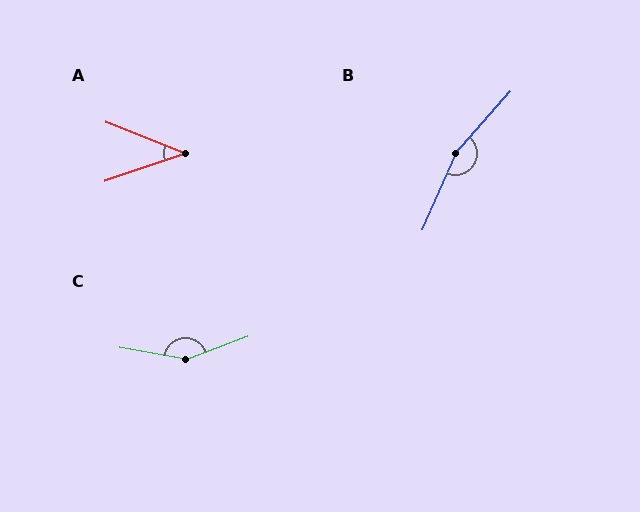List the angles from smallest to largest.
A (41°), C (149°), B (162°).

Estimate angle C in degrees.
Approximately 149 degrees.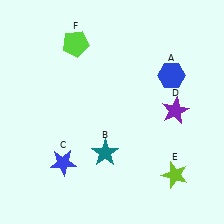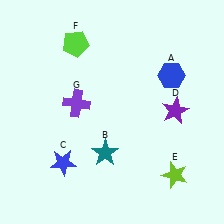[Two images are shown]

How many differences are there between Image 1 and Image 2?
There is 1 difference between the two images.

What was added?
A purple cross (G) was added in Image 2.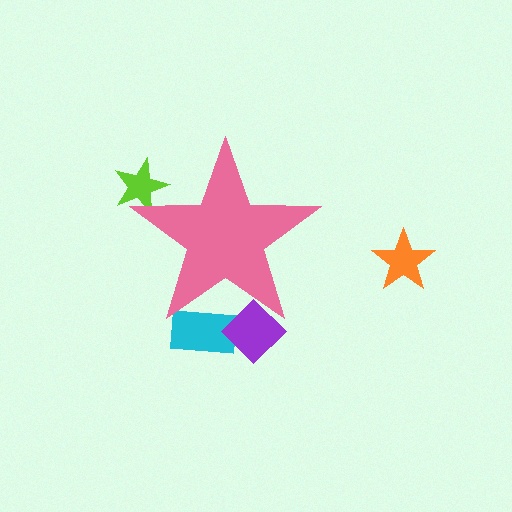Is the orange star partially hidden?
No, the orange star is fully visible.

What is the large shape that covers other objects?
A pink star.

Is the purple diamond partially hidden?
Yes, the purple diamond is partially hidden behind the pink star.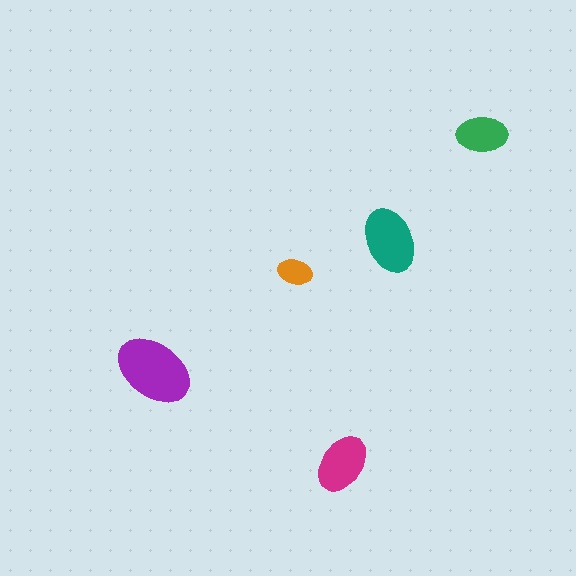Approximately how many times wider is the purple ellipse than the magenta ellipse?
About 1.5 times wider.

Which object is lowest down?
The magenta ellipse is bottommost.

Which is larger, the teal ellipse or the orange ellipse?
The teal one.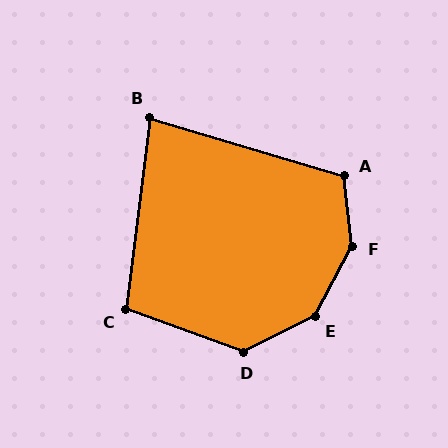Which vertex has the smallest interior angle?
B, at approximately 81 degrees.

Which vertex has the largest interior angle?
F, at approximately 146 degrees.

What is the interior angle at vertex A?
Approximately 113 degrees (obtuse).